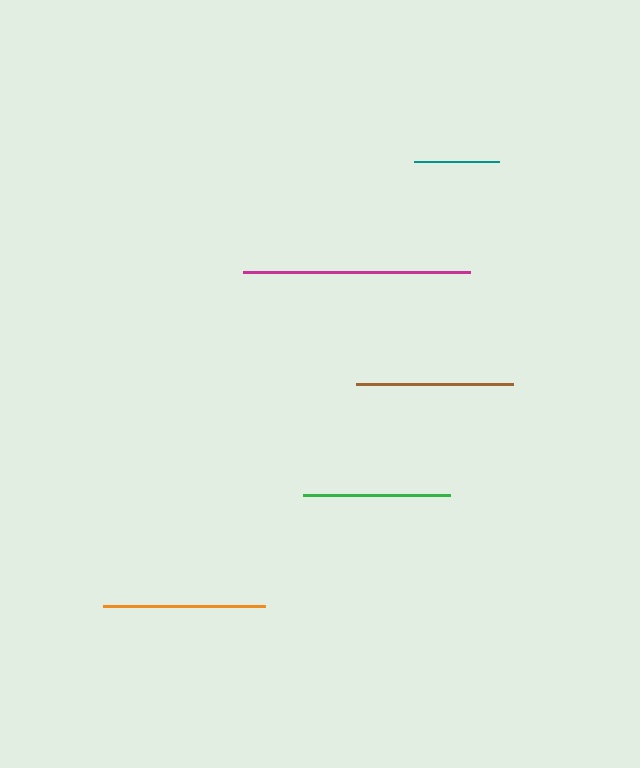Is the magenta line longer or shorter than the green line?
The magenta line is longer than the green line.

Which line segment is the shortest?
The teal line is the shortest at approximately 86 pixels.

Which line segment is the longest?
The magenta line is the longest at approximately 227 pixels.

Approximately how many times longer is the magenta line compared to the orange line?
The magenta line is approximately 1.4 times the length of the orange line.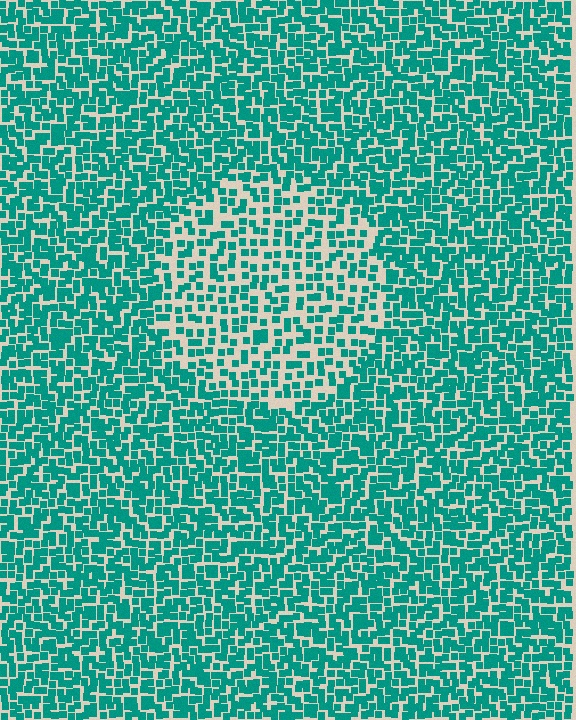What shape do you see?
I see a circle.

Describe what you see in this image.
The image contains small teal elements arranged at two different densities. A circle-shaped region is visible where the elements are less densely packed than the surrounding area.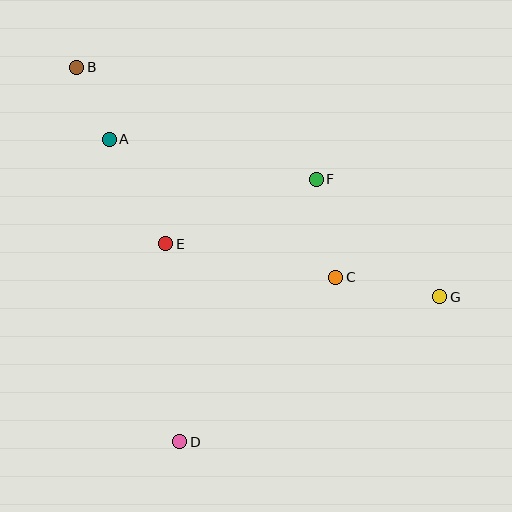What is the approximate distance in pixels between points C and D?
The distance between C and D is approximately 227 pixels.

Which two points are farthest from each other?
Points B and G are farthest from each other.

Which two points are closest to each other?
Points A and B are closest to each other.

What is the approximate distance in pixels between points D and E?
The distance between D and E is approximately 198 pixels.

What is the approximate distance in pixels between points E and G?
The distance between E and G is approximately 279 pixels.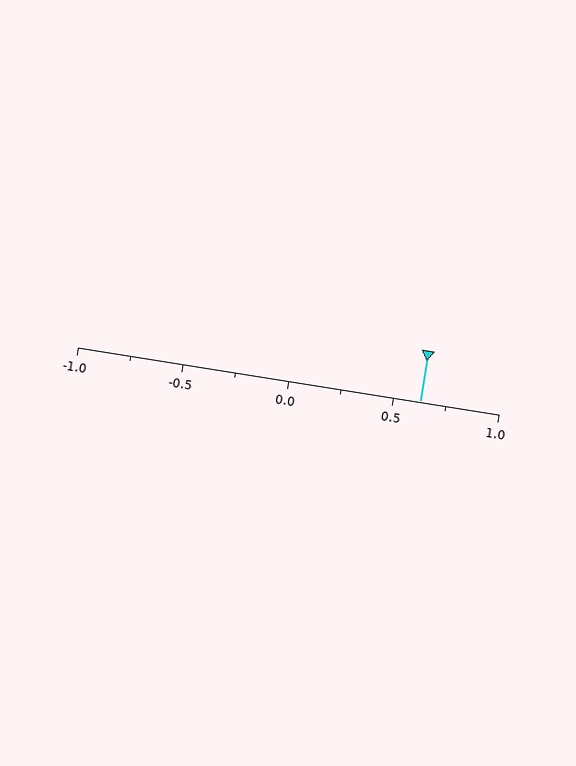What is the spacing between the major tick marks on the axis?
The major ticks are spaced 0.5 apart.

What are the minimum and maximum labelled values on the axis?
The axis runs from -1.0 to 1.0.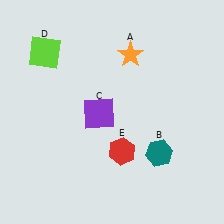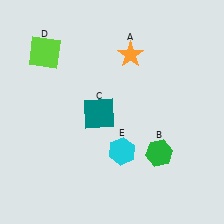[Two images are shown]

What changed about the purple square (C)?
In Image 1, C is purple. In Image 2, it changed to teal.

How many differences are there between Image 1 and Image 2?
There are 3 differences between the two images.